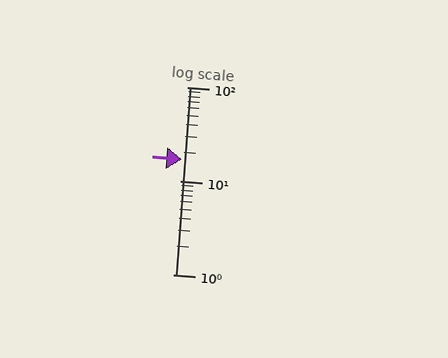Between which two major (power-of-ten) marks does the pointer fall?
The pointer is between 10 and 100.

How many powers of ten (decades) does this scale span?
The scale spans 2 decades, from 1 to 100.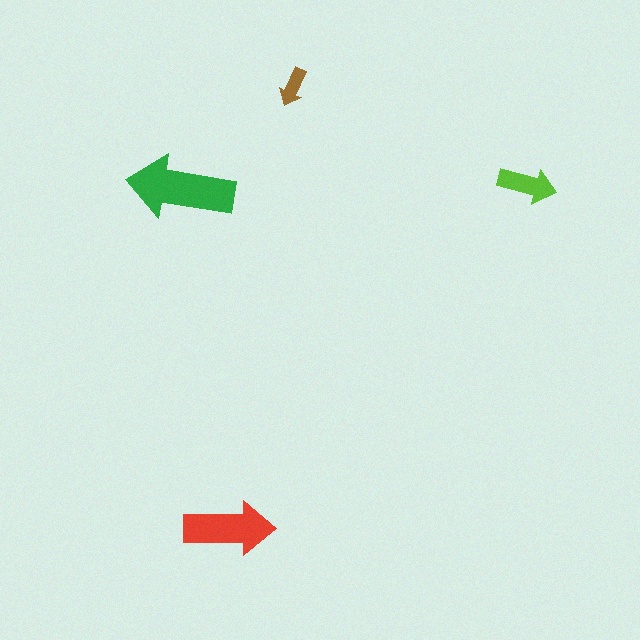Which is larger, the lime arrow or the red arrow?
The red one.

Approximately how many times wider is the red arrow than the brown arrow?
About 2.5 times wider.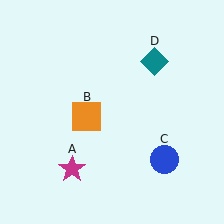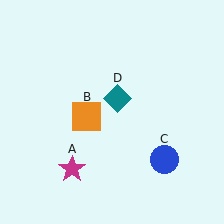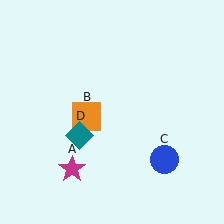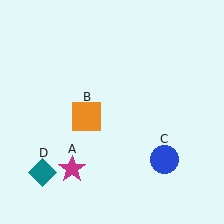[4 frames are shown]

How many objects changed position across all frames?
1 object changed position: teal diamond (object D).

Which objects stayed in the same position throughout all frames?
Magenta star (object A) and orange square (object B) and blue circle (object C) remained stationary.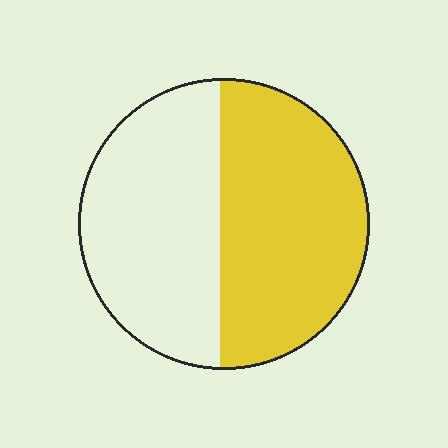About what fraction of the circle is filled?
About one half (1/2).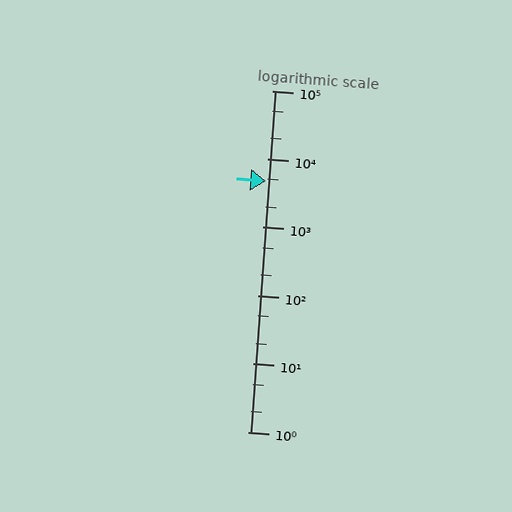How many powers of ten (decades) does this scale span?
The scale spans 5 decades, from 1 to 100000.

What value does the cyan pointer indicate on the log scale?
The pointer indicates approximately 4700.